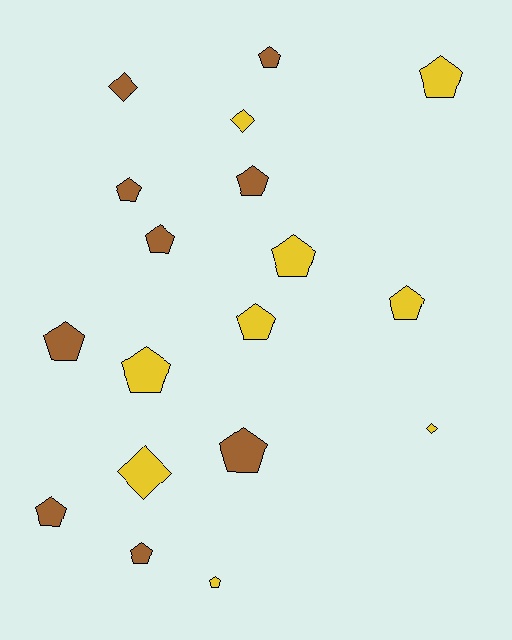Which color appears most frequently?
Brown, with 9 objects.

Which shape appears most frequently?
Pentagon, with 14 objects.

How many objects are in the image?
There are 18 objects.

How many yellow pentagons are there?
There are 6 yellow pentagons.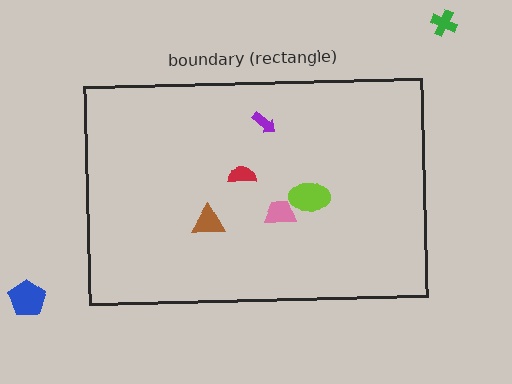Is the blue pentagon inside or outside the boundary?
Outside.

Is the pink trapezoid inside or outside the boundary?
Inside.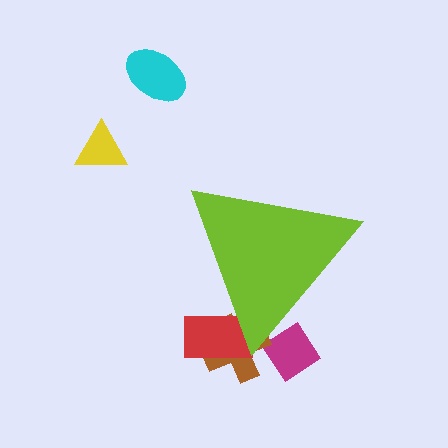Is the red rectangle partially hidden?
Yes, the red rectangle is partially hidden behind the lime triangle.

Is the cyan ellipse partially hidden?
No, the cyan ellipse is fully visible.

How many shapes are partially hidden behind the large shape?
3 shapes are partially hidden.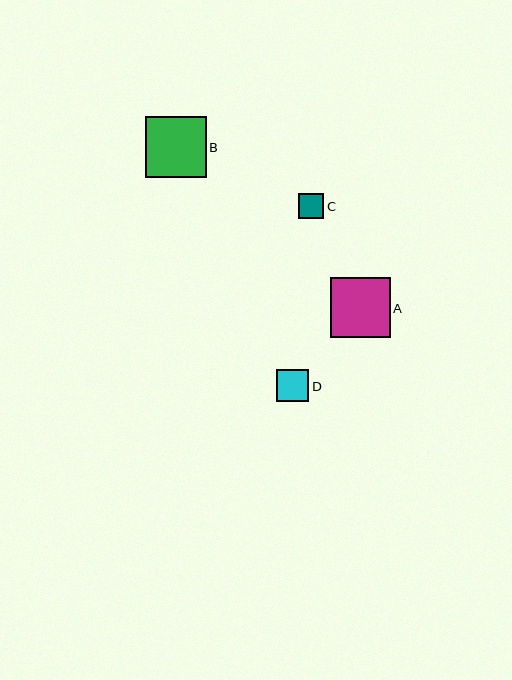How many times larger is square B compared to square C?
Square B is approximately 2.4 times the size of square C.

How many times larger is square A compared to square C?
Square A is approximately 2.4 times the size of square C.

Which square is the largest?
Square B is the largest with a size of approximately 61 pixels.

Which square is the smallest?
Square C is the smallest with a size of approximately 25 pixels.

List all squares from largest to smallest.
From largest to smallest: B, A, D, C.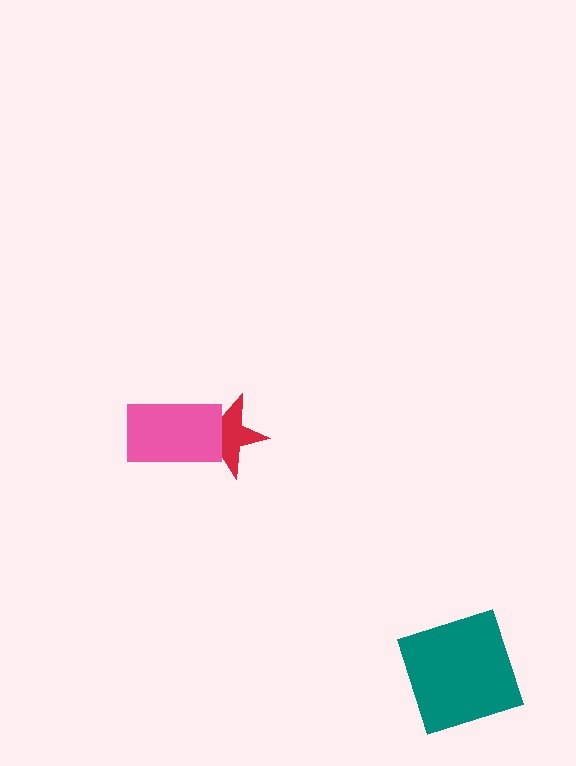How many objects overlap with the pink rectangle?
1 object overlaps with the pink rectangle.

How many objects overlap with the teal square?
0 objects overlap with the teal square.